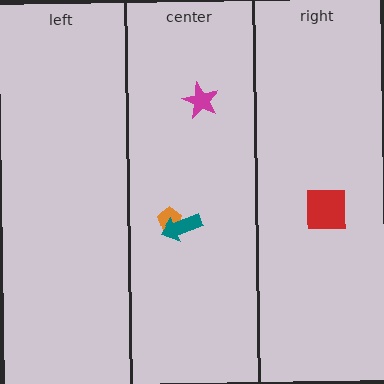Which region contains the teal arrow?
The center region.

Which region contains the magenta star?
The center region.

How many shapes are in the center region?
3.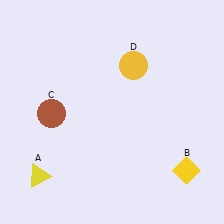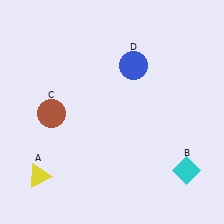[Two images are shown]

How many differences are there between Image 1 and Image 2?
There are 2 differences between the two images.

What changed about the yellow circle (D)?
In Image 1, D is yellow. In Image 2, it changed to blue.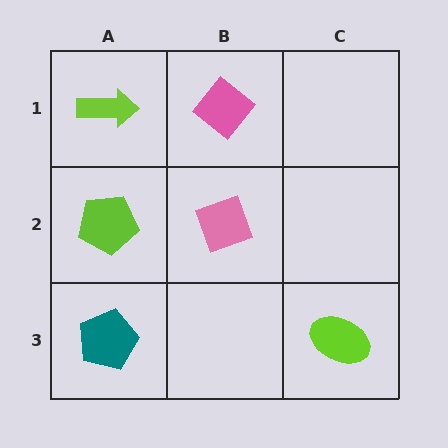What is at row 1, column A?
A lime arrow.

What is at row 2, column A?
A lime pentagon.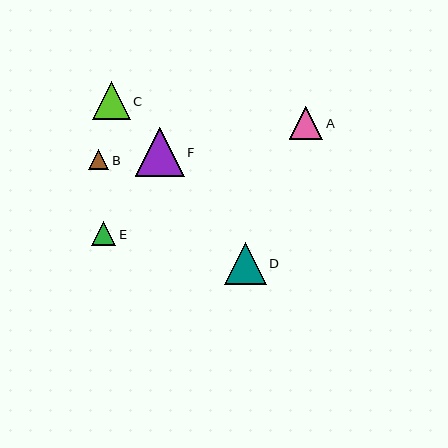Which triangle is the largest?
Triangle F is the largest with a size of approximately 49 pixels.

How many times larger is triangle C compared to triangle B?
Triangle C is approximately 1.8 times the size of triangle B.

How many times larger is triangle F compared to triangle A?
Triangle F is approximately 1.5 times the size of triangle A.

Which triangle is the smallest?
Triangle B is the smallest with a size of approximately 21 pixels.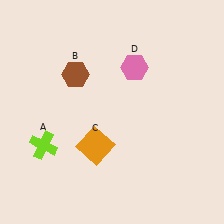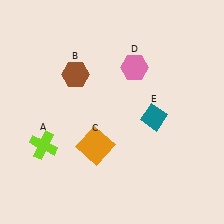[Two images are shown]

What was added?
A teal diamond (E) was added in Image 2.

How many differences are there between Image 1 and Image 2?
There is 1 difference between the two images.